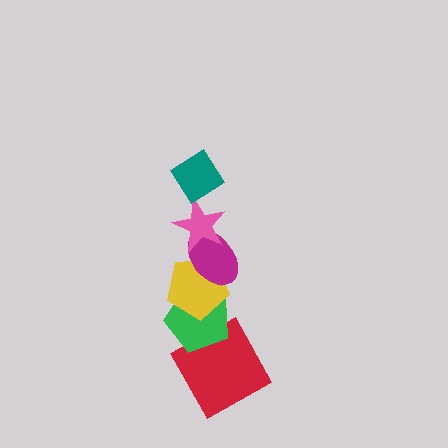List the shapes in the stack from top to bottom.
From top to bottom: the teal diamond, the pink star, the magenta ellipse, the yellow pentagon, the green pentagon, the red square.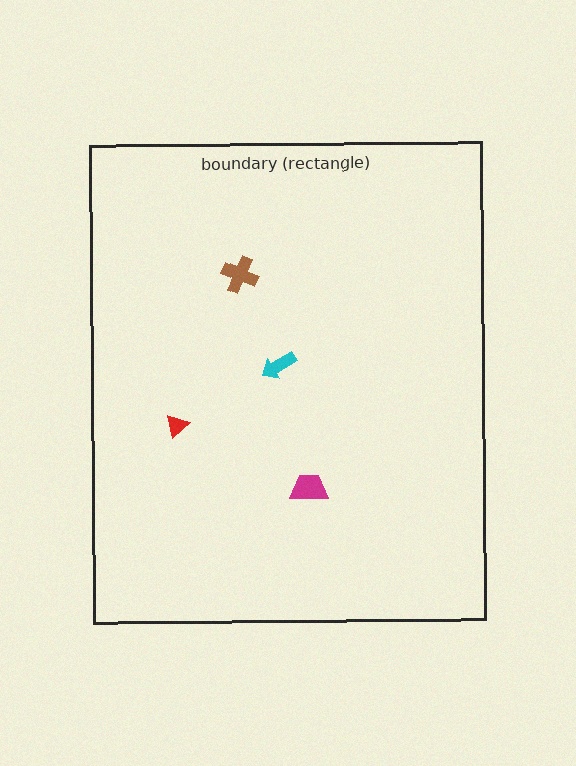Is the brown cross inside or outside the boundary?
Inside.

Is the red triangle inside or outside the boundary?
Inside.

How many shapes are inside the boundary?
4 inside, 0 outside.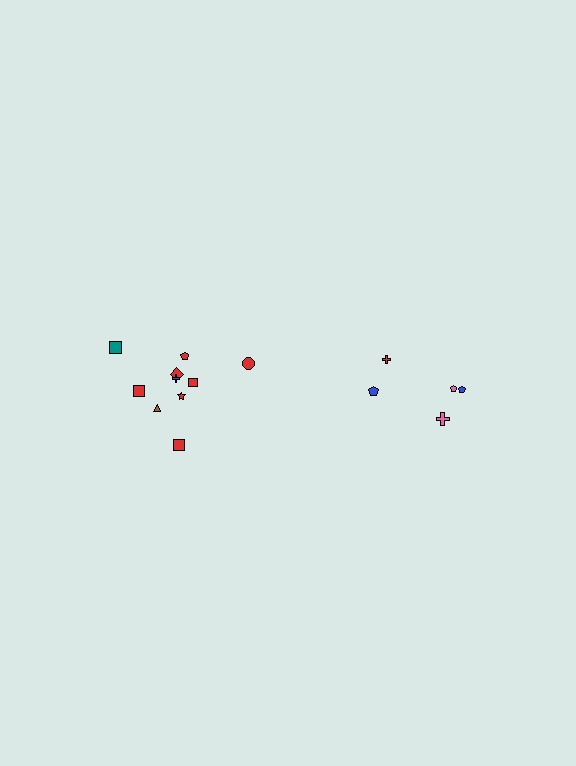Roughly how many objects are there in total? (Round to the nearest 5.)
Roughly 15 objects in total.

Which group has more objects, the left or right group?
The left group.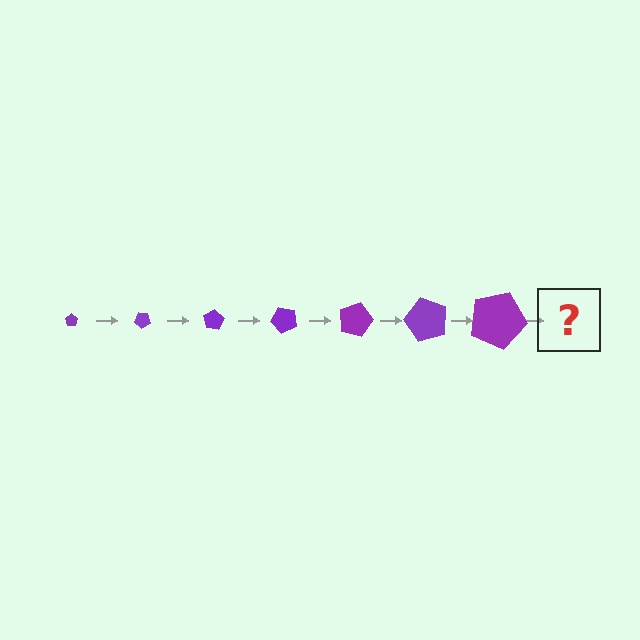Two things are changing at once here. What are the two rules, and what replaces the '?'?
The two rules are that the pentagon grows larger each step and it rotates 40 degrees each step. The '?' should be a pentagon, larger than the previous one and rotated 280 degrees from the start.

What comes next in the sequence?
The next element should be a pentagon, larger than the previous one and rotated 280 degrees from the start.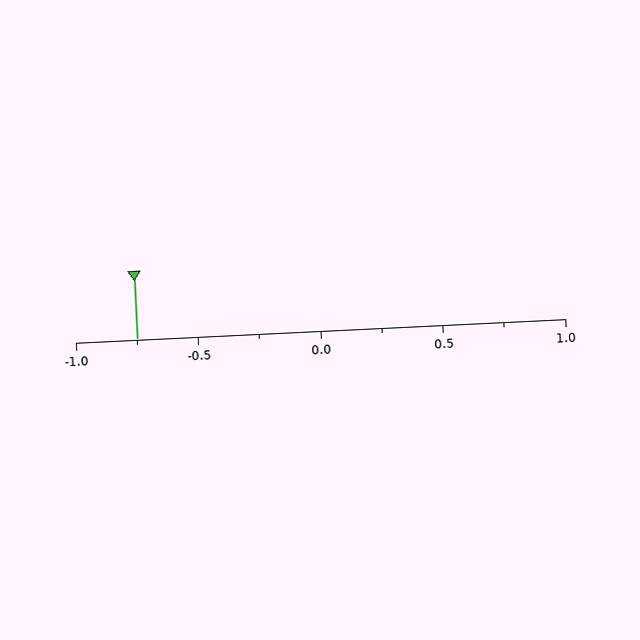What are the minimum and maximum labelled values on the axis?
The axis runs from -1.0 to 1.0.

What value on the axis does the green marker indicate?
The marker indicates approximately -0.75.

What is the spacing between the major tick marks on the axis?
The major ticks are spaced 0.5 apart.